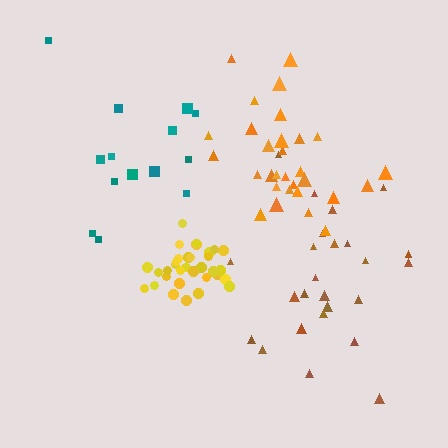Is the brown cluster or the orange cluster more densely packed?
Orange.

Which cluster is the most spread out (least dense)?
Teal.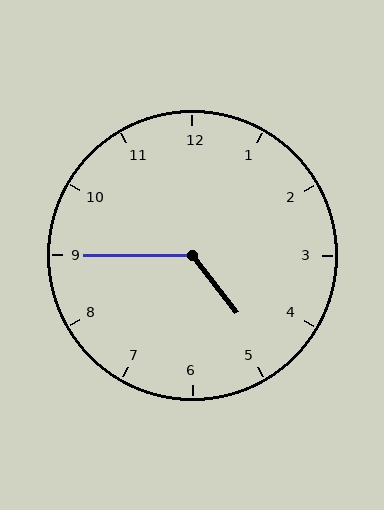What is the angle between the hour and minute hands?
Approximately 128 degrees.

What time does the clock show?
4:45.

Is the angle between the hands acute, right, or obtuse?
It is obtuse.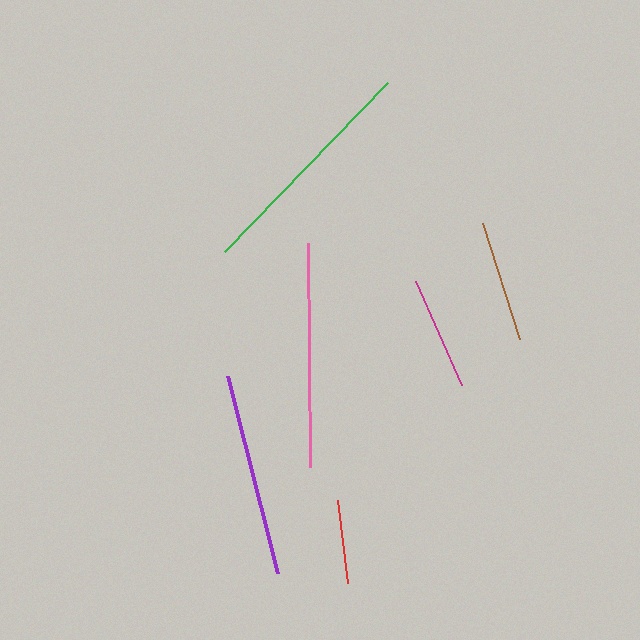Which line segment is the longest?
The green line is the longest at approximately 235 pixels.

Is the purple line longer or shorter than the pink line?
The pink line is longer than the purple line.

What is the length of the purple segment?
The purple segment is approximately 203 pixels long.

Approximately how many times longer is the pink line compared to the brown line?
The pink line is approximately 1.8 times the length of the brown line.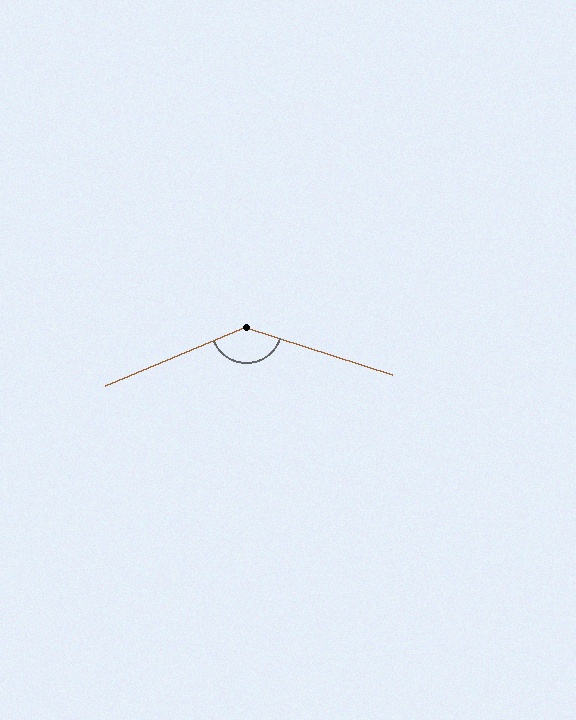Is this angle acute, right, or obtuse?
It is obtuse.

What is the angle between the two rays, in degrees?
Approximately 139 degrees.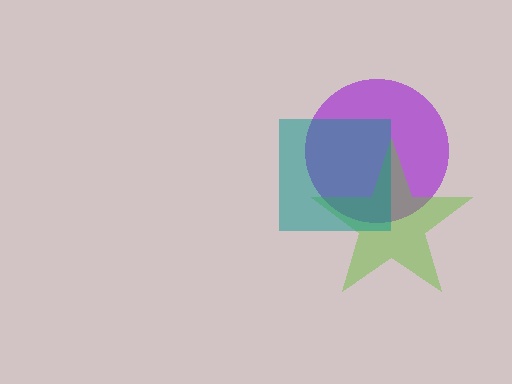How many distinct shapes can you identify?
There are 3 distinct shapes: a purple circle, a lime star, a teal square.